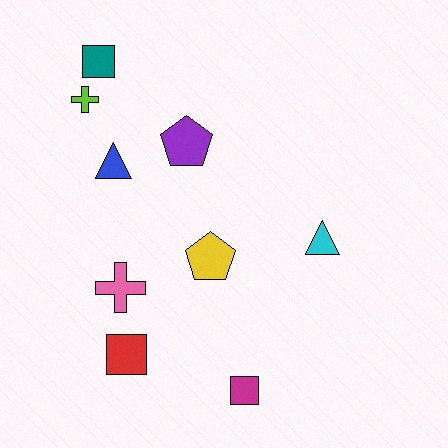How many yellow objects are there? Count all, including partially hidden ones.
There is 1 yellow object.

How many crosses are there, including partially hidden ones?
There are 2 crosses.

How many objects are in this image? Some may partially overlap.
There are 9 objects.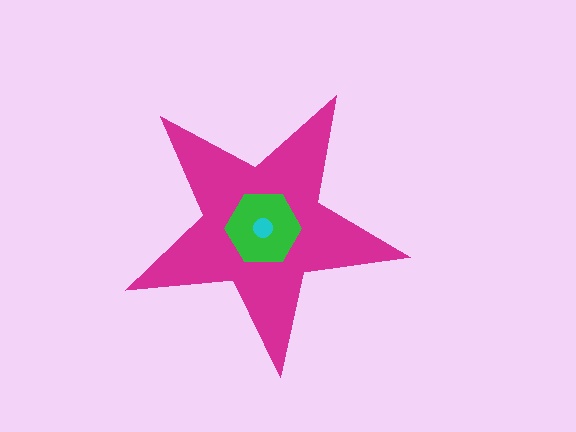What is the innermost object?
The cyan circle.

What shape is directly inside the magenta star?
The green hexagon.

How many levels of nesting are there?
3.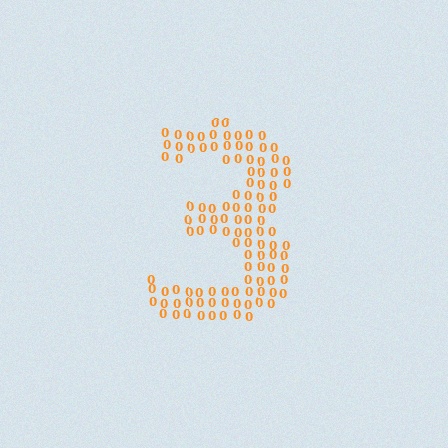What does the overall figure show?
The overall figure shows the digit 3.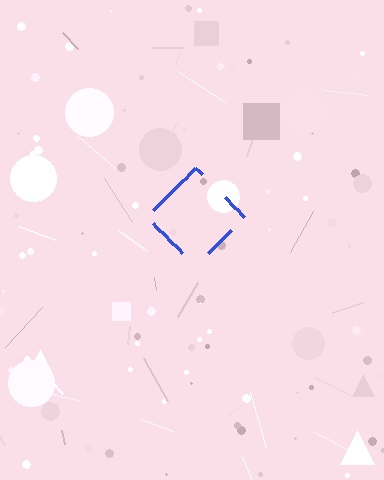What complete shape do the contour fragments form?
The contour fragments form a diamond.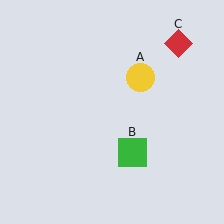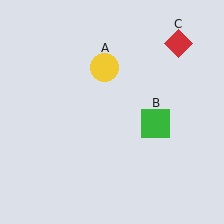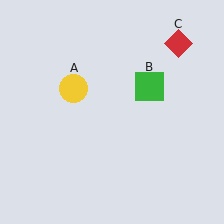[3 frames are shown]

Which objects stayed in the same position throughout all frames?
Red diamond (object C) remained stationary.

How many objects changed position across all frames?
2 objects changed position: yellow circle (object A), green square (object B).